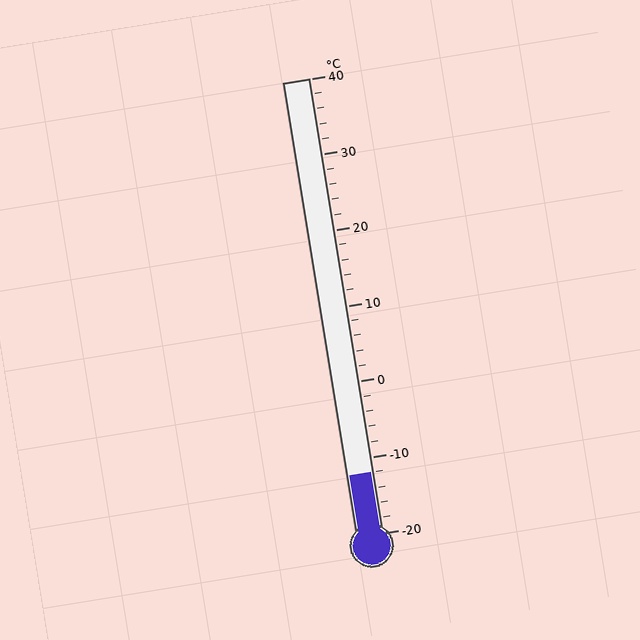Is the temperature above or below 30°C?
The temperature is below 30°C.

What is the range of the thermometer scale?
The thermometer scale ranges from -20°C to 40°C.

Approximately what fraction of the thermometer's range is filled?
The thermometer is filled to approximately 15% of its range.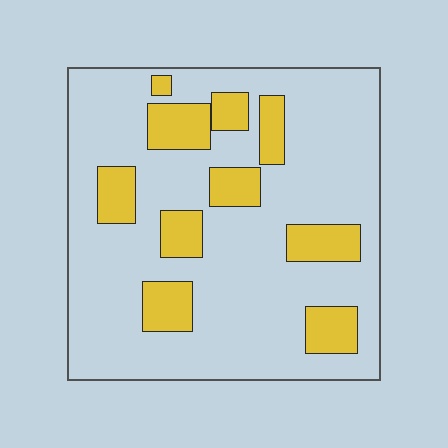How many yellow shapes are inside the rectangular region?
10.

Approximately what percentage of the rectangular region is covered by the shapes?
Approximately 20%.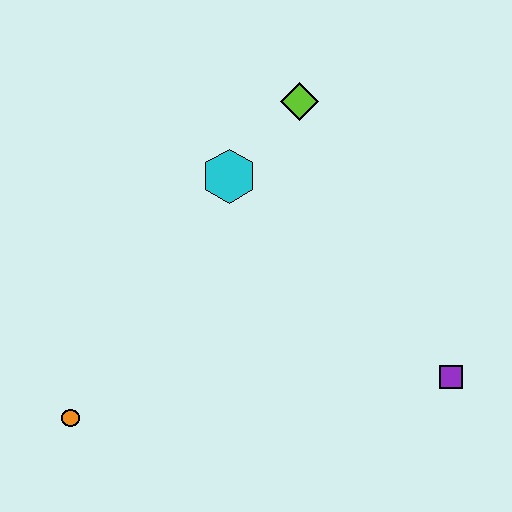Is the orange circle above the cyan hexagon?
No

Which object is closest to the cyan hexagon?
The lime diamond is closest to the cyan hexagon.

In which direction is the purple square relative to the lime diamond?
The purple square is below the lime diamond.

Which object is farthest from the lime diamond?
The orange circle is farthest from the lime diamond.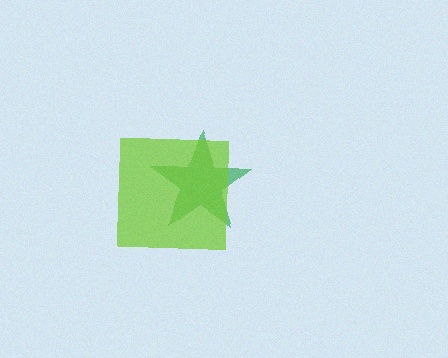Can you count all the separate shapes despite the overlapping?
Yes, there are 2 separate shapes.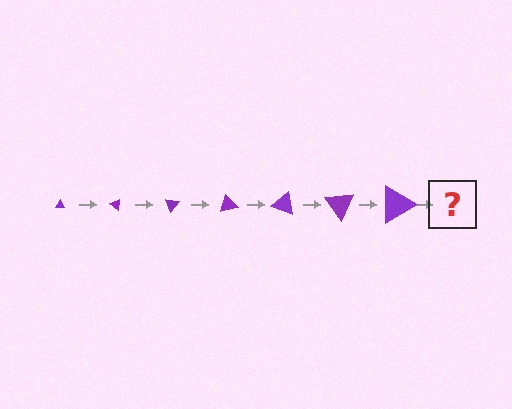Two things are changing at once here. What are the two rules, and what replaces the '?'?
The two rules are that the triangle grows larger each step and it rotates 35 degrees each step. The '?' should be a triangle, larger than the previous one and rotated 245 degrees from the start.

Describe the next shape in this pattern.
It should be a triangle, larger than the previous one and rotated 245 degrees from the start.